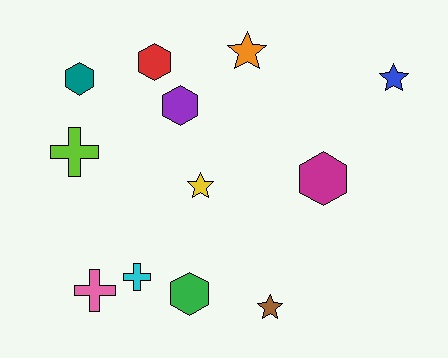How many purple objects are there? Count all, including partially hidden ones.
There is 1 purple object.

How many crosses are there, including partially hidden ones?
There are 3 crosses.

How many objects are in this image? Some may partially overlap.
There are 12 objects.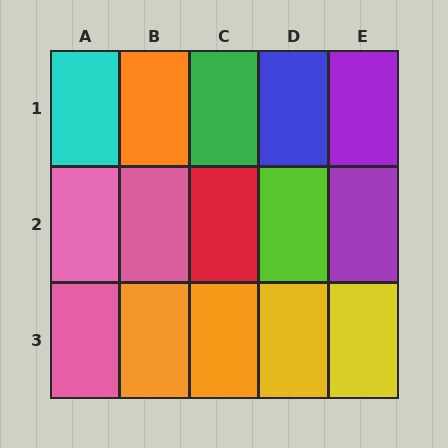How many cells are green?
1 cell is green.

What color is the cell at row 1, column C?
Green.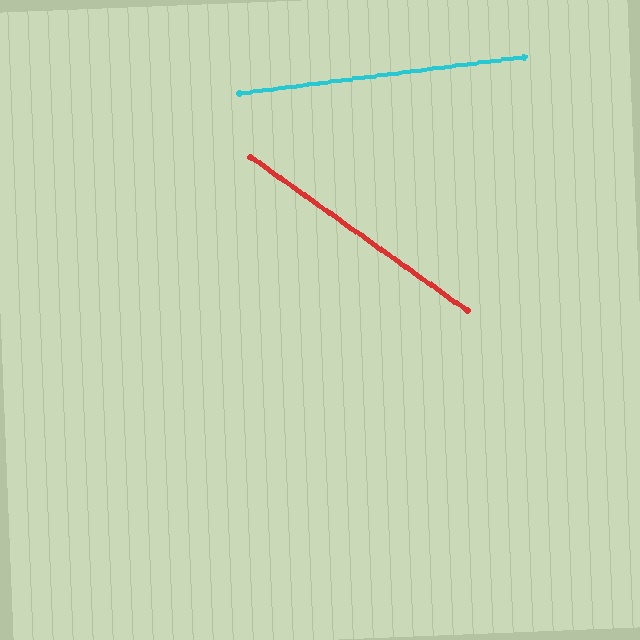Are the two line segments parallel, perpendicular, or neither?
Neither parallel nor perpendicular — they differ by about 43°.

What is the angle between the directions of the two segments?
Approximately 43 degrees.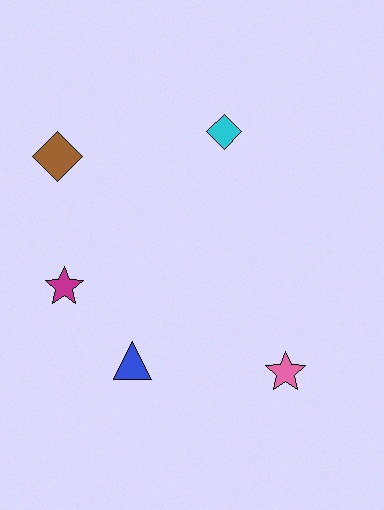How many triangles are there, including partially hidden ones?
There is 1 triangle.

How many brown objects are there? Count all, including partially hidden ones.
There is 1 brown object.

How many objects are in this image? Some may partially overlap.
There are 5 objects.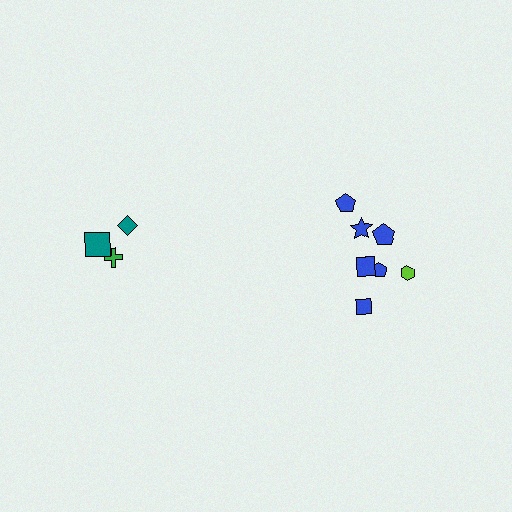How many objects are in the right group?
There are 7 objects.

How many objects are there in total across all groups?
There are 10 objects.